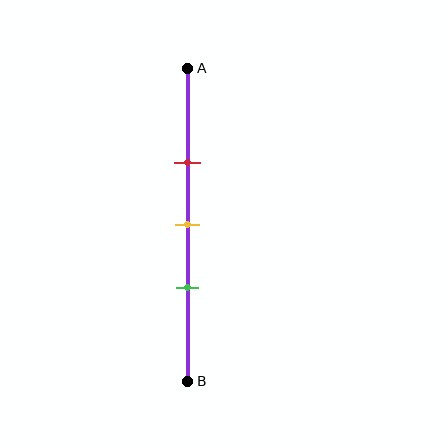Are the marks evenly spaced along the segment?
Yes, the marks are approximately evenly spaced.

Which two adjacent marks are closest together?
The yellow and green marks are the closest adjacent pair.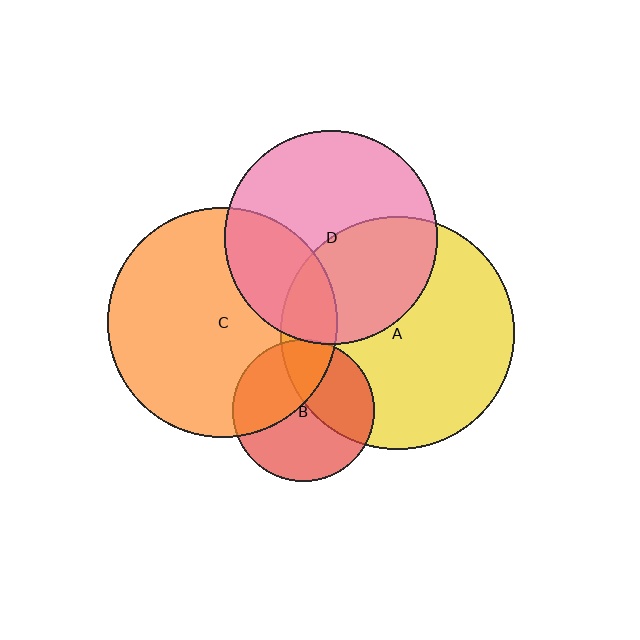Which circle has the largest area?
Circle A (yellow).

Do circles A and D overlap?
Yes.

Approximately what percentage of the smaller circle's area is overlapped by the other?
Approximately 40%.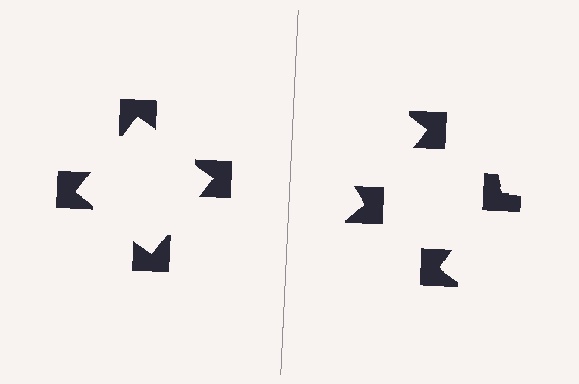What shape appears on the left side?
An illusory square.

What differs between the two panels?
The notched squares are positioned identically on both sides; only the wedge orientations differ. On the left they align to a square; on the right they are misaligned.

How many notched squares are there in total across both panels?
8 — 4 on each side.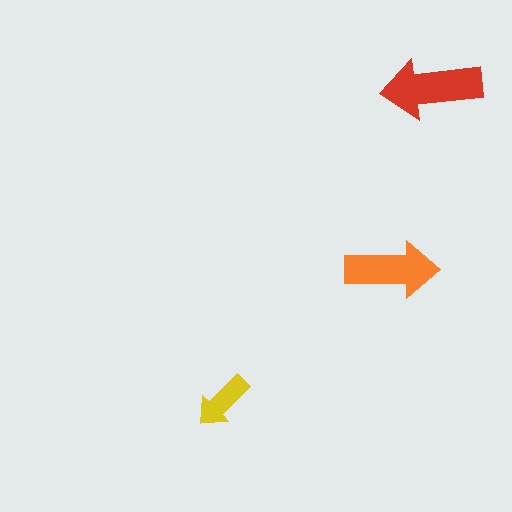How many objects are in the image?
There are 3 objects in the image.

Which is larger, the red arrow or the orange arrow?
The red one.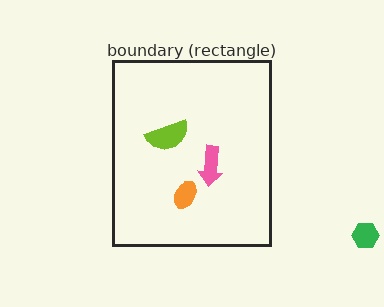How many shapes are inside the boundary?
3 inside, 1 outside.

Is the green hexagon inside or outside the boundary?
Outside.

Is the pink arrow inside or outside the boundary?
Inside.